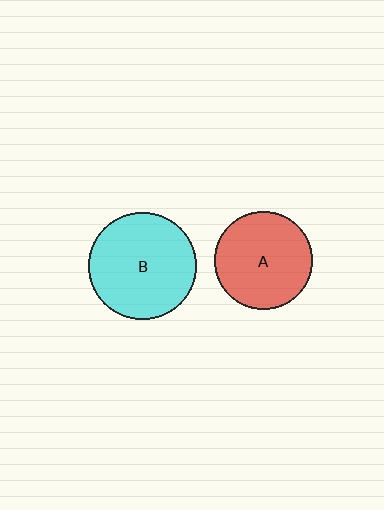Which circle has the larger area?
Circle B (cyan).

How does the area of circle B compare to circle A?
Approximately 1.2 times.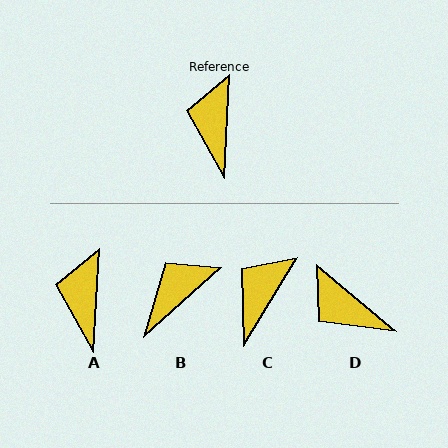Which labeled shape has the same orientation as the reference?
A.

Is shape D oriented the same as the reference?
No, it is off by about 53 degrees.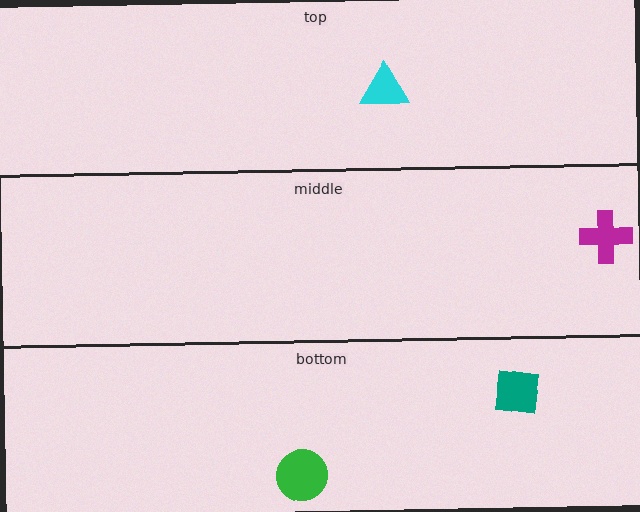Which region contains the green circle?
The bottom region.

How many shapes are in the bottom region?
2.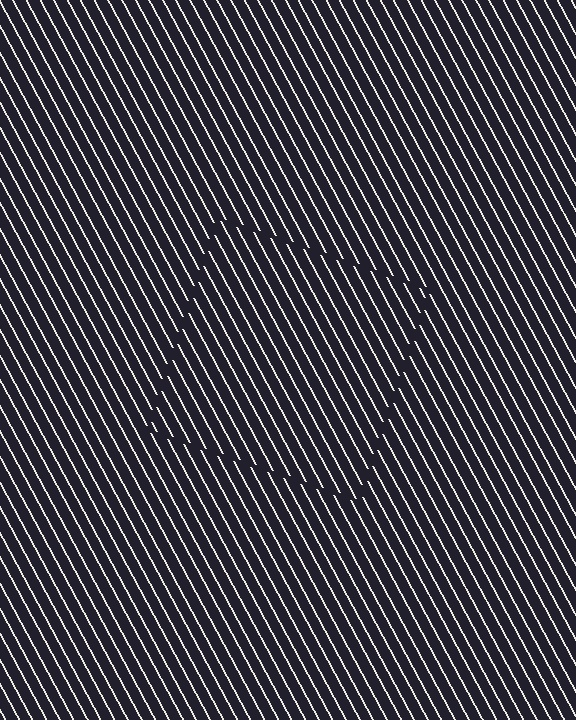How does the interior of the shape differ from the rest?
The interior of the shape contains the same grating, shifted by half a period — the contour is defined by the phase discontinuity where line-ends from the inner and outer gratings abut.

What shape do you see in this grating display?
An illusory square. The interior of the shape contains the same grating, shifted by half a period — the contour is defined by the phase discontinuity where line-ends from the inner and outer gratings abut.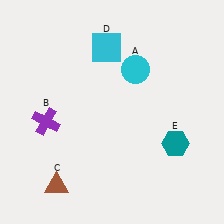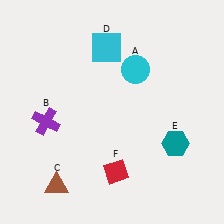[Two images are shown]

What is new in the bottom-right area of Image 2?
A red diamond (F) was added in the bottom-right area of Image 2.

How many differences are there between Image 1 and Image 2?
There is 1 difference between the two images.